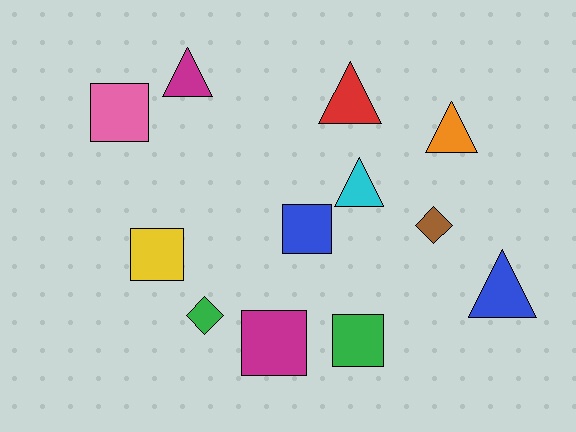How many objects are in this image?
There are 12 objects.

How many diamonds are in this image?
There are 2 diamonds.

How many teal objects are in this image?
There are no teal objects.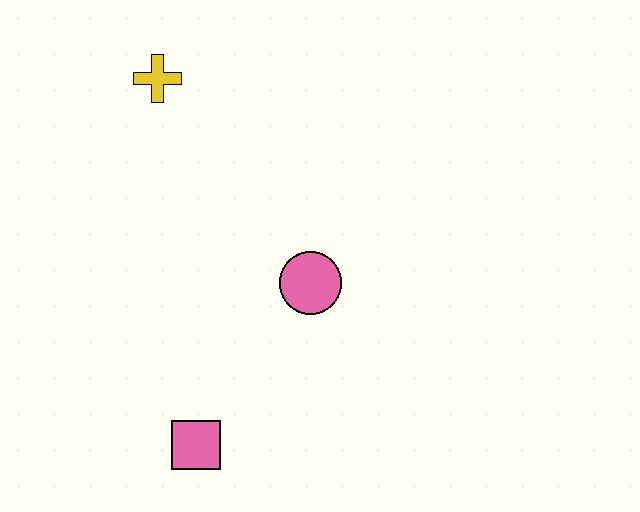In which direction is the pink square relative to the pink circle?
The pink square is below the pink circle.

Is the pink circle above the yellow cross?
No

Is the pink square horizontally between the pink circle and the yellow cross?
Yes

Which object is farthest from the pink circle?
The yellow cross is farthest from the pink circle.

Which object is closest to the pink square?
The pink circle is closest to the pink square.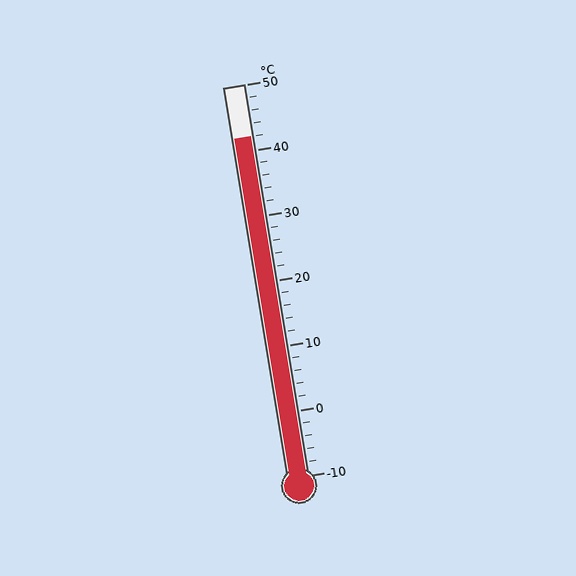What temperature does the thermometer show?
The thermometer shows approximately 42°C.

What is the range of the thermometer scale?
The thermometer scale ranges from -10°C to 50°C.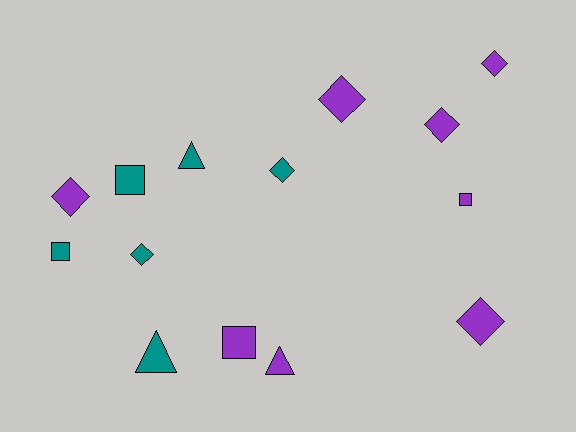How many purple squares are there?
There are 2 purple squares.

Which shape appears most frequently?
Diamond, with 7 objects.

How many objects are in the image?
There are 14 objects.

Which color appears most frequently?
Purple, with 8 objects.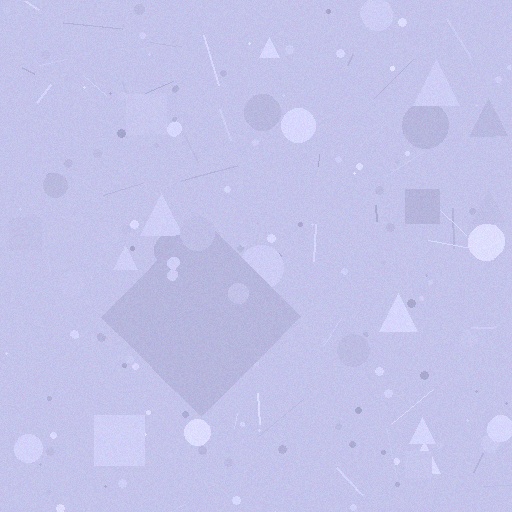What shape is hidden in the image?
A diamond is hidden in the image.